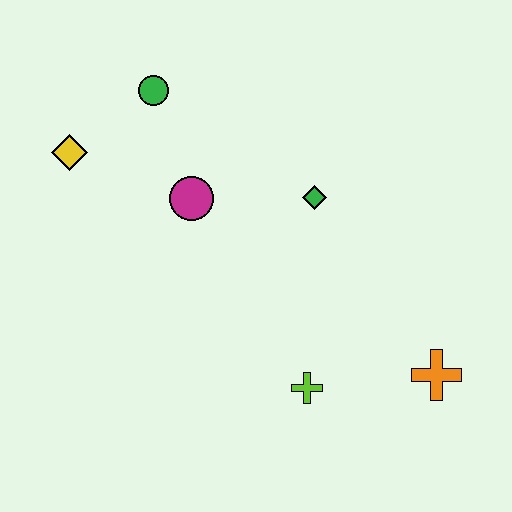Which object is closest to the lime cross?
The orange cross is closest to the lime cross.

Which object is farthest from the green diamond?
The yellow diamond is farthest from the green diamond.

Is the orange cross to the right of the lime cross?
Yes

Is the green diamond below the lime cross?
No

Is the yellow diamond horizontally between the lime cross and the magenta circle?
No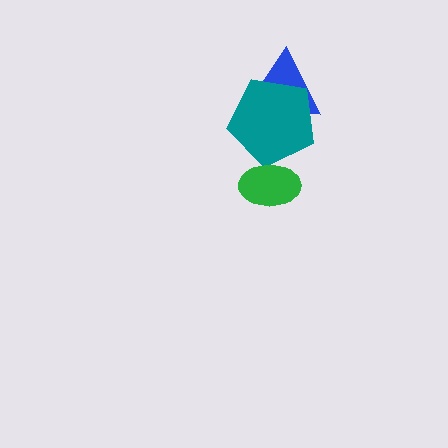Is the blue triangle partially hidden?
Yes, it is partially covered by another shape.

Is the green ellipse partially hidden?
No, no other shape covers it.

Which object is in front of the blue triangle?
The teal pentagon is in front of the blue triangle.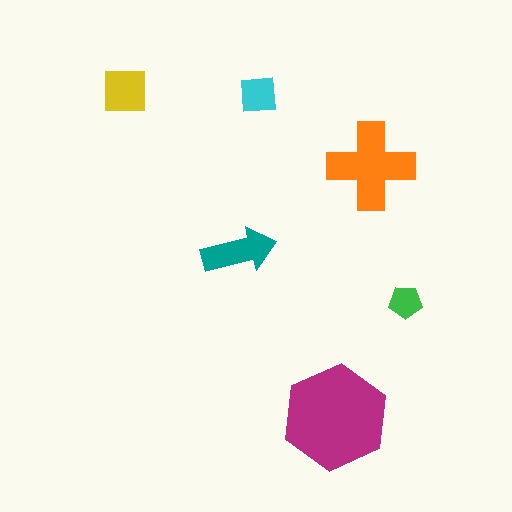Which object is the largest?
The magenta hexagon.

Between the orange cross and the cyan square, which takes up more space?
The orange cross.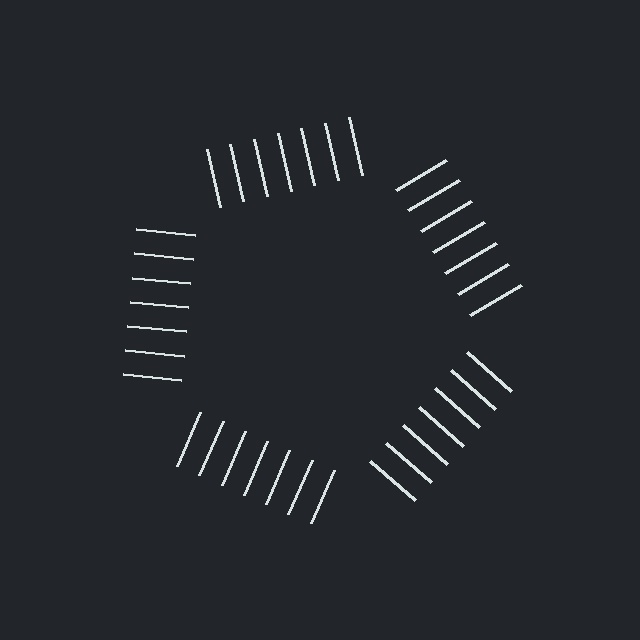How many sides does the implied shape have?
5 sides — the line-ends trace a pentagon.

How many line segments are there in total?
35 — 7 along each of the 5 edges.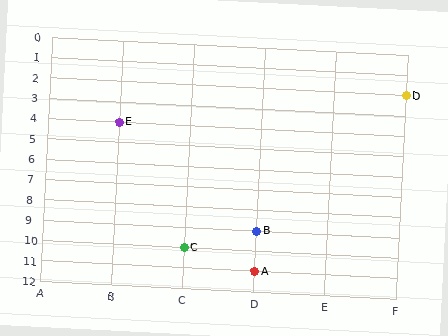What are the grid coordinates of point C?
Point C is at grid coordinates (C, 10).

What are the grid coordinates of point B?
Point B is at grid coordinates (D, 9).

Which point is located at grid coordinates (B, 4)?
Point E is at (B, 4).